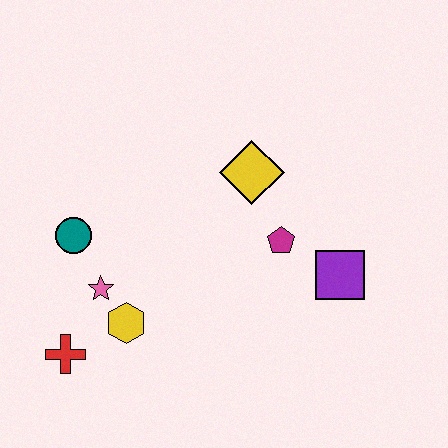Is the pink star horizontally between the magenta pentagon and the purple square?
No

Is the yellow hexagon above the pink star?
No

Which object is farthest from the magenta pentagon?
The red cross is farthest from the magenta pentagon.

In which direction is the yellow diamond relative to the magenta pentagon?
The yellow diamond is above the magenta pentagon.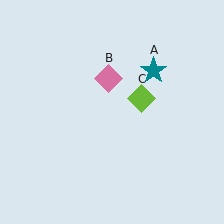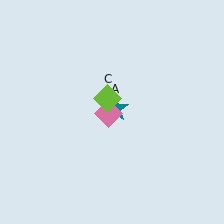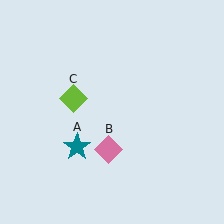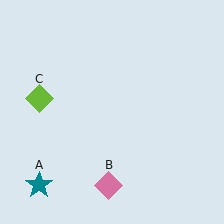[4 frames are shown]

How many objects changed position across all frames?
3 objects changed position: teal star (object A), pink diamond (object B), lime diamond (object C).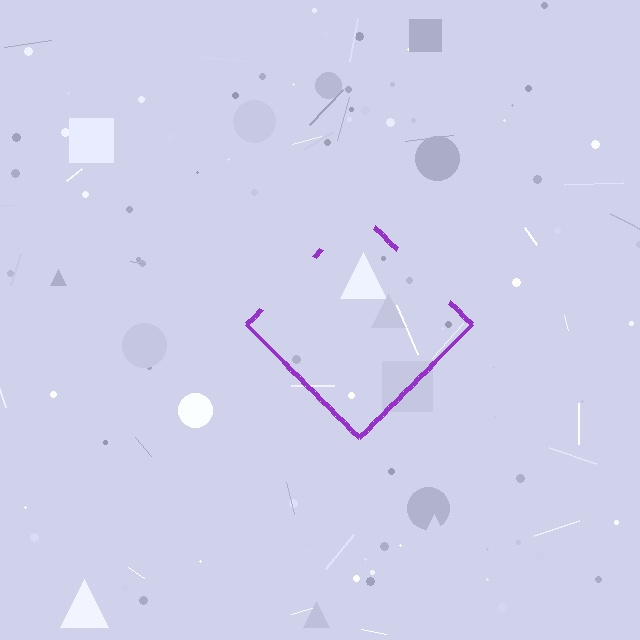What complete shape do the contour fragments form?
The contour fragments form a diamond.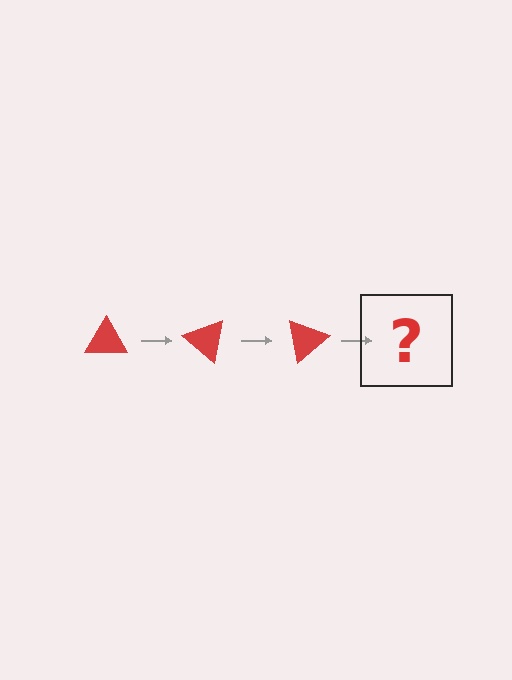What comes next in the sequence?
The next element should be a red triangle rotated 120 degrees.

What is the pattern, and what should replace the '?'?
The pattern is that the triangle rotates 40 degrees each step. The '?' should be a red triangle rotated 120 degrees.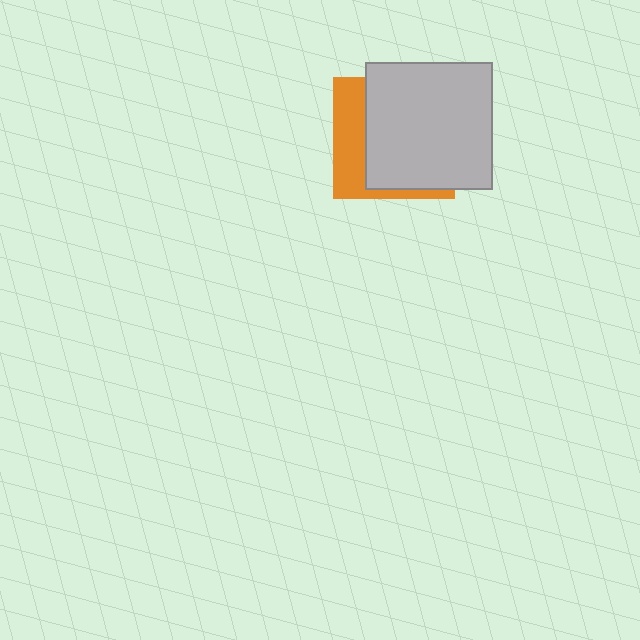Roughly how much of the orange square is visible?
A small part of it is visible (roughly 32%).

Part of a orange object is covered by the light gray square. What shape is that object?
It is a square.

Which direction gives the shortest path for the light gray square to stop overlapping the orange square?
Moving right gives the shortest separation.